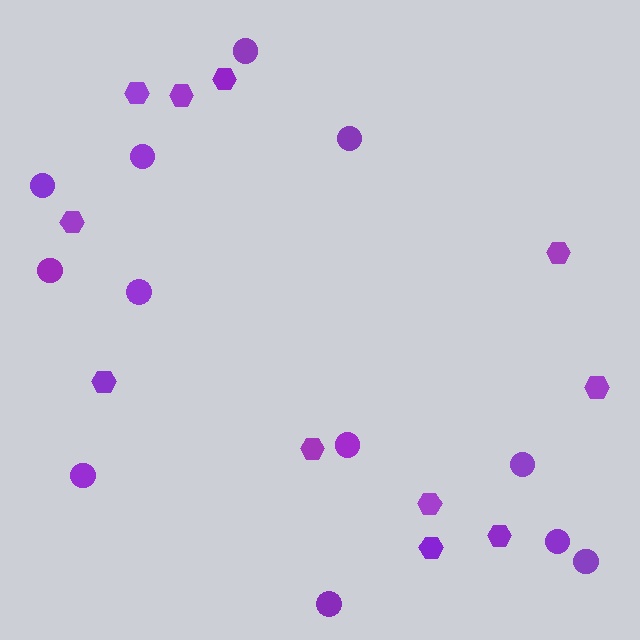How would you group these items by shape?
There are 2 groups: one group of circles (12) and one group of hexagons (11).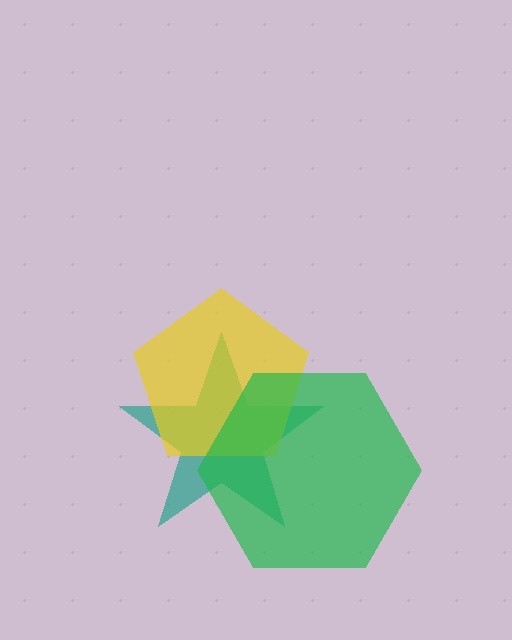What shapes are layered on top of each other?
The layered shapes are: a teal star, a yellow pentagon, a green hexagon.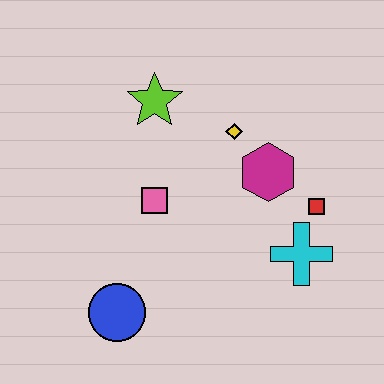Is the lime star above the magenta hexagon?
Yes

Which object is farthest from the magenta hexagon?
The blue circle is farthest from the magenta hexagon.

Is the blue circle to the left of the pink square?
Yes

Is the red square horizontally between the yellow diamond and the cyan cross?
No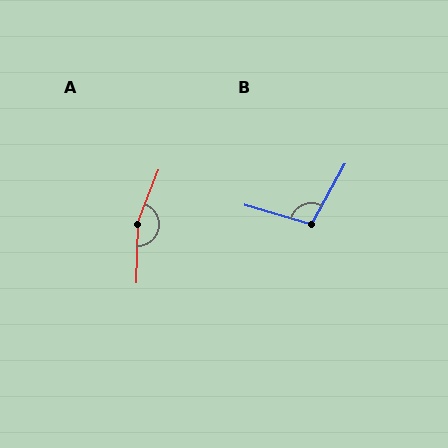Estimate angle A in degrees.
Approximately 160 degrees.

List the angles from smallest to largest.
B (103°), A (160°).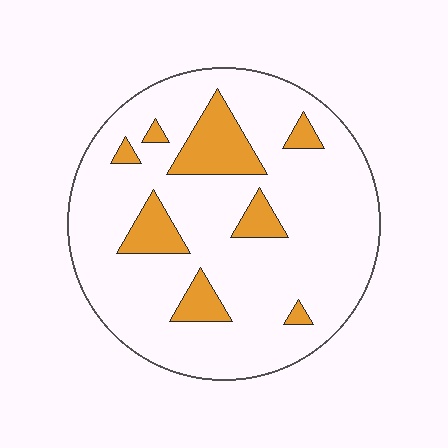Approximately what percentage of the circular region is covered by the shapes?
Approximately 15%.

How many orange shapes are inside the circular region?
8.